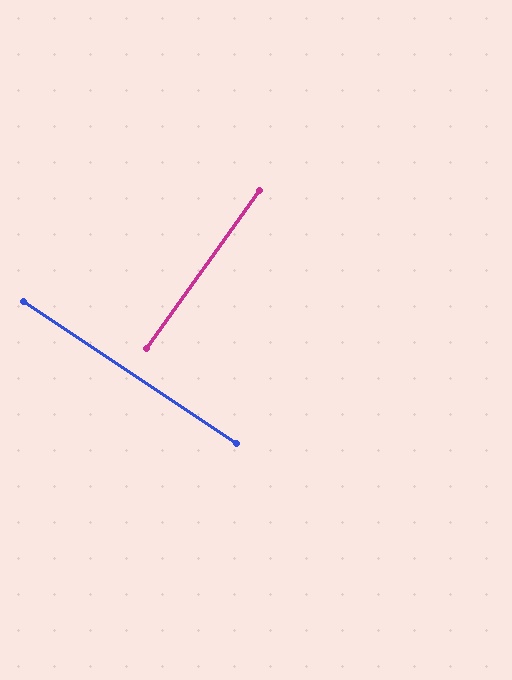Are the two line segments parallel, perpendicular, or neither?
Perpendicular — they meet at approximately 88°.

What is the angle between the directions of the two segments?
Approximately 88 degrees.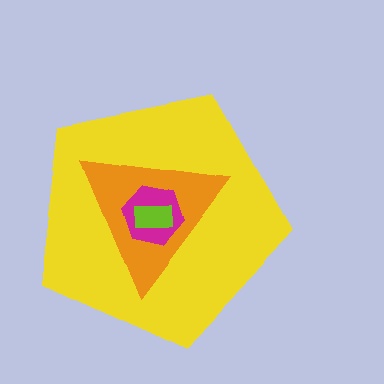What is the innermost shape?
The lime rectangle.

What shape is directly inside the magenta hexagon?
The lime rectangle.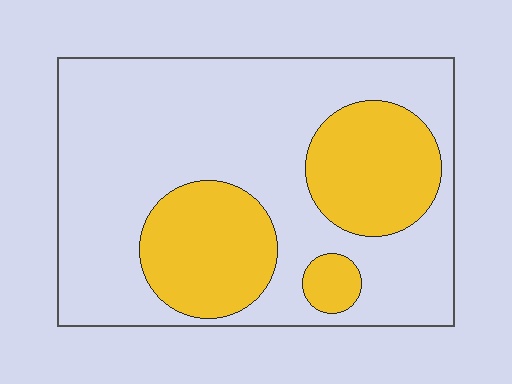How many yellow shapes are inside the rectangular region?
3.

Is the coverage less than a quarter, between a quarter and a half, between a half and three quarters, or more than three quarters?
Between a quarter and a half.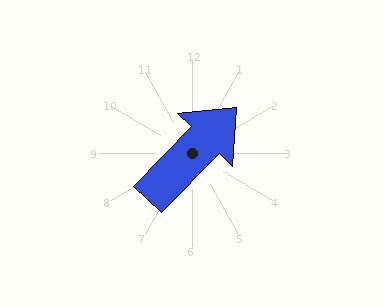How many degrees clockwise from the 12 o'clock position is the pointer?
Approximately 44 degrees.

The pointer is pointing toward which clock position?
Roughly 1 o'clock.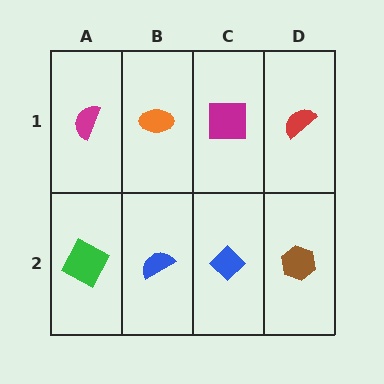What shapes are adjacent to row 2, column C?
A magenta square (row 1, column C), a blue semicircle (row 2, column B), a brown hexagon (row 2, column D).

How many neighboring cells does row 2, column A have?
2.